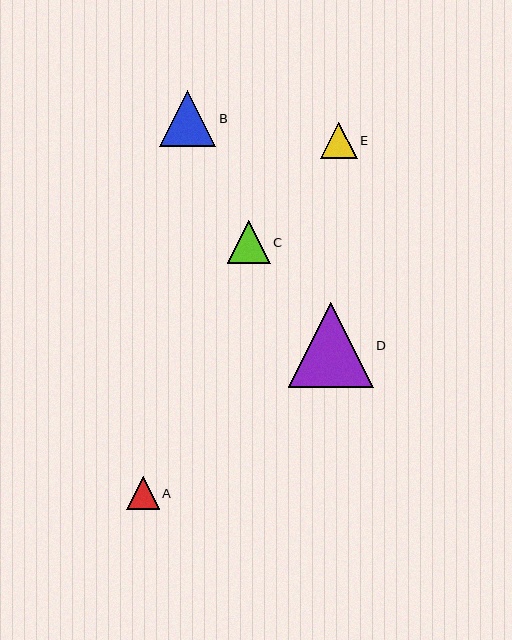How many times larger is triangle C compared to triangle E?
Triangle C is approximately 1.2 times the size of triangle E.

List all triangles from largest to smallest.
From largest to smallest: D, B, C, E, A.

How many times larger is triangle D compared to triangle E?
Triangle D is approximately 2.3 times the size of triangle E.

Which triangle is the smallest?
Triangle A is the smallest with a size of approximately 33 pixels.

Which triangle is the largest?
Triangle D is the largest with a size of approximately 85 pixels.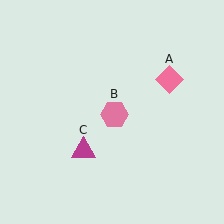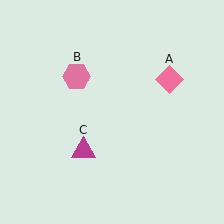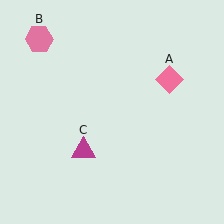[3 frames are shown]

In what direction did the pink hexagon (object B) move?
The pink hexagon (object B) moved up and to the left.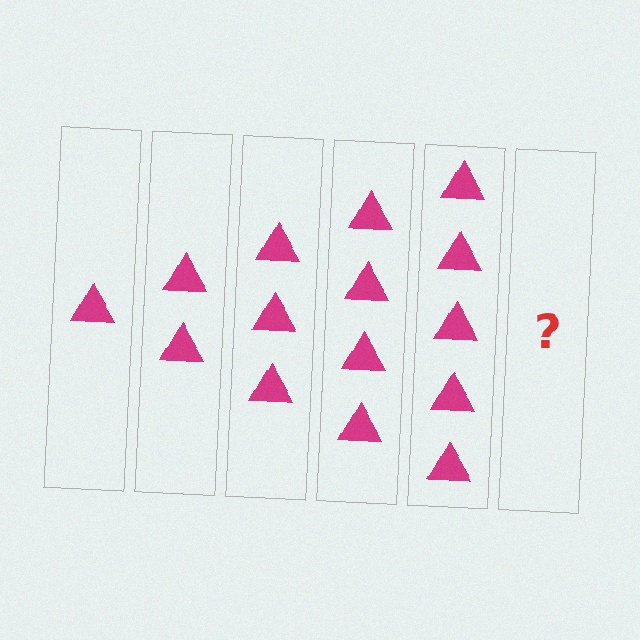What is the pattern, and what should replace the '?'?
The pattern is that each step adds one more triangle. The '?' should be 6 triangles.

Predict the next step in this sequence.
The next step is 6 triangles.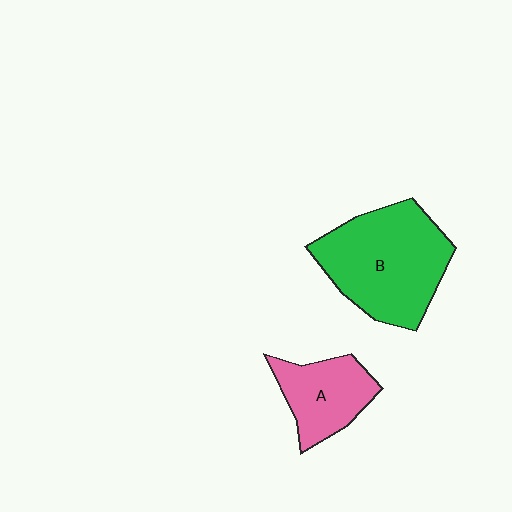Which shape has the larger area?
Shape B (green).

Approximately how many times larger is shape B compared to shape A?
Approximately 1.9 times.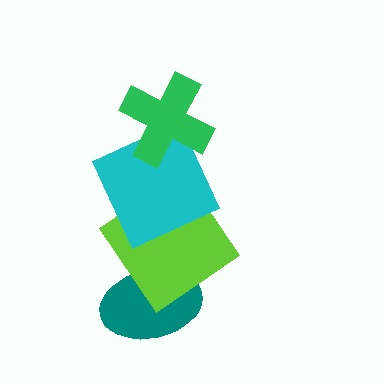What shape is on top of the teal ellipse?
The lime diamond is on top of the teal ellipse.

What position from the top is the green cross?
The green cross is 1st from the top.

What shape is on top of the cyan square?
The green cross is on top of the cyan square.